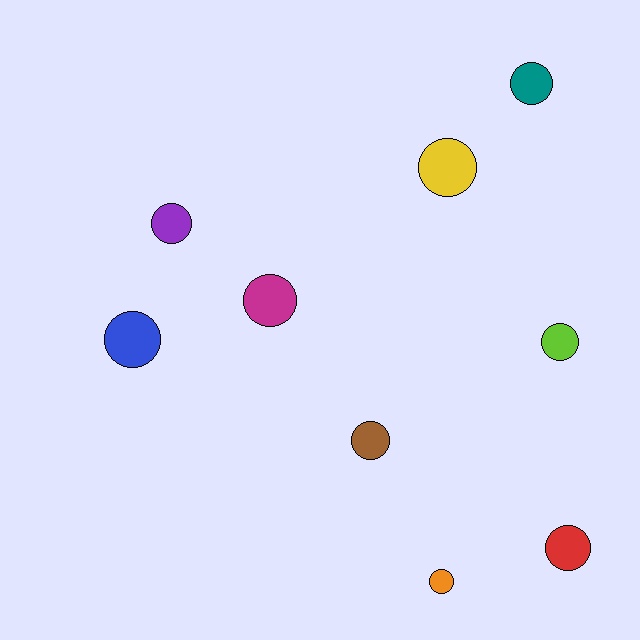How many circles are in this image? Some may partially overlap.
There are 9 circles.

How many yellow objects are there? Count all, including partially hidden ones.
There is 1 yellow object.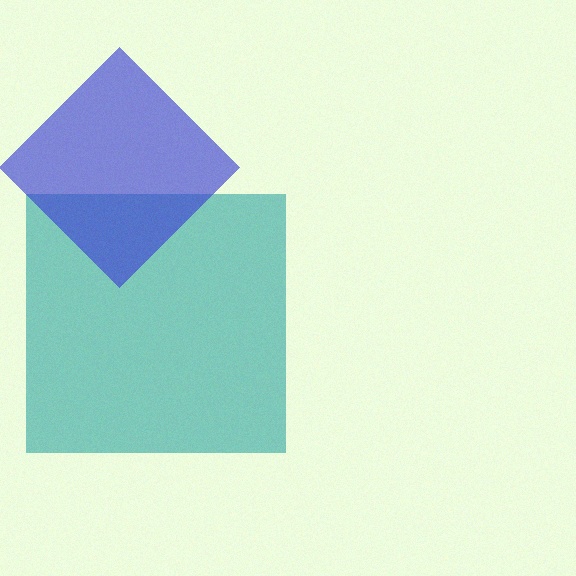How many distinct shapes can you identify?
There are 2 distinct shapes: a teal square, a blue diamond.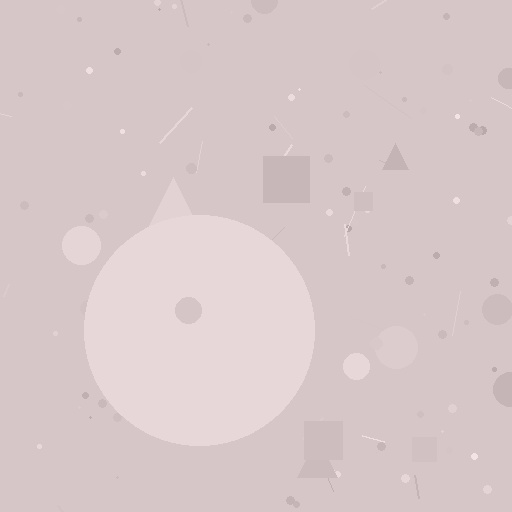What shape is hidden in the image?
A circle is hidden in the image.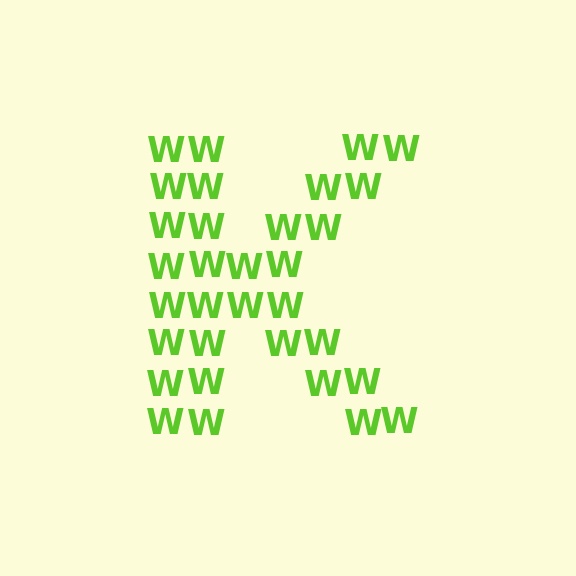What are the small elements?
The small elements are letter W's.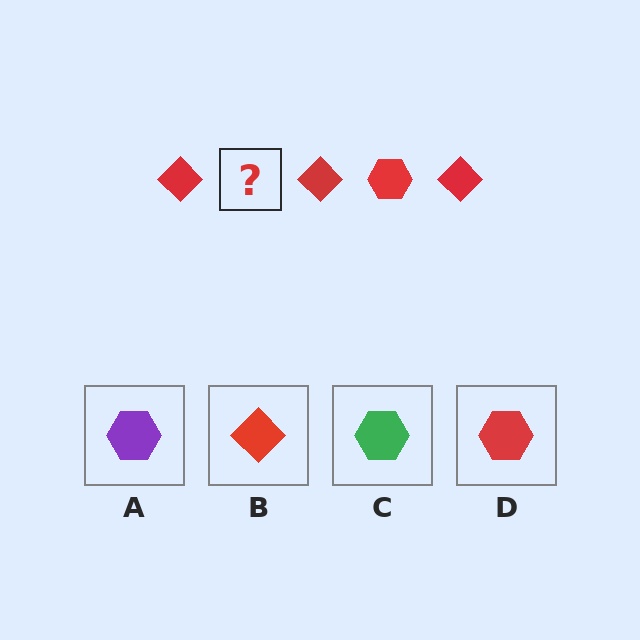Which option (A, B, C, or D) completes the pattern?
D.